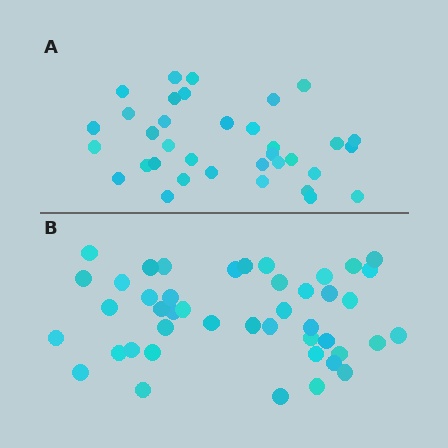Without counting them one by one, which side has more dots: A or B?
Region B (the bottom region) has more dots.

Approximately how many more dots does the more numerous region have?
Region B has roughly 8 or so more dots than region A.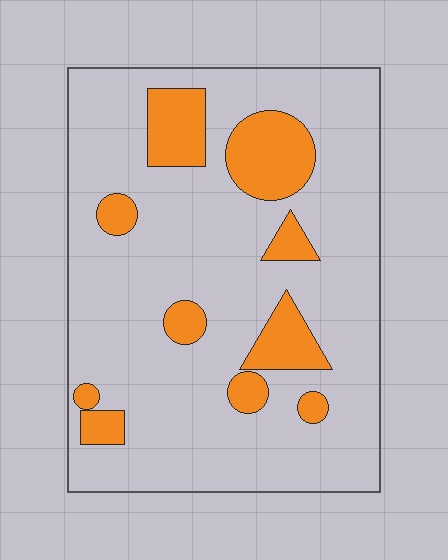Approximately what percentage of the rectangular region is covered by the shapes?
Approximately 20%.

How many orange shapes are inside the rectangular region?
10.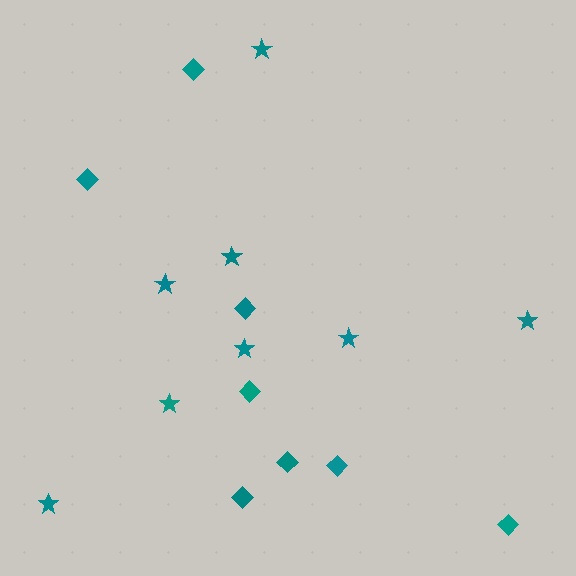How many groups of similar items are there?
There are 2 groups: one group of stars (8) and one group of diamonds (8).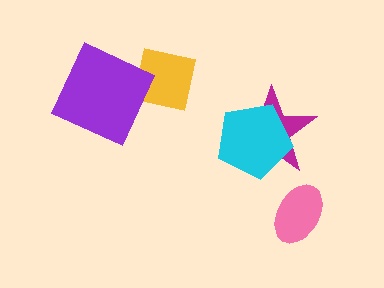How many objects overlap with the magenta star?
1 object overlaps with the magenta star.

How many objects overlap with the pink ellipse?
0 objects overlap with the pink ellipse.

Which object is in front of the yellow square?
The purple square is in front of the yellow square.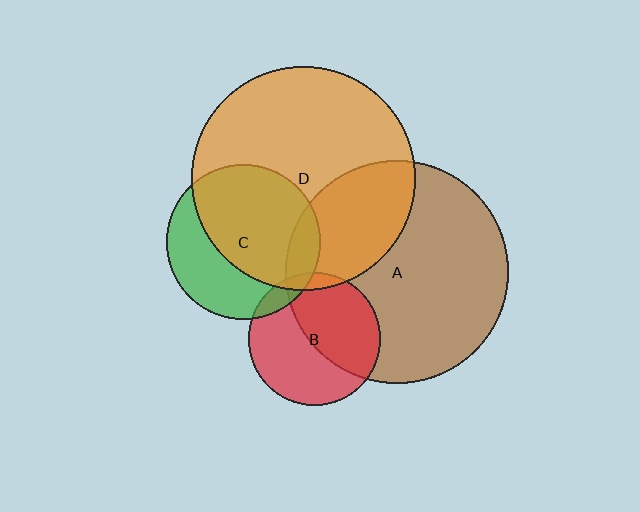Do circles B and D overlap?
Yes.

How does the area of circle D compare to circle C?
Approximately 2.1 times.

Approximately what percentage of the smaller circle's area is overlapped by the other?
Approximately 5%.